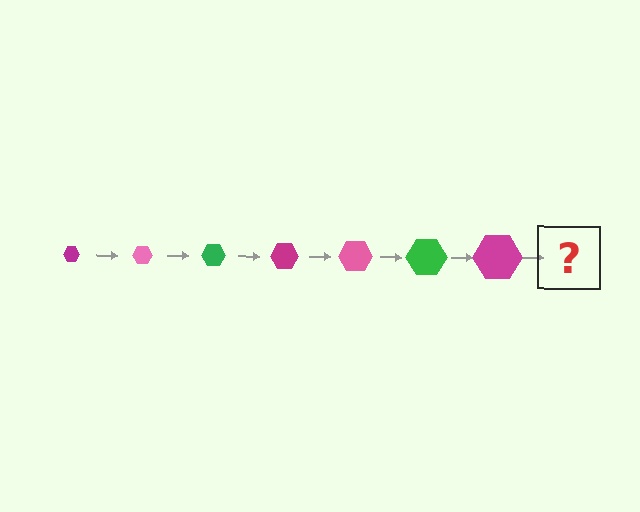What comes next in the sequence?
The next element should be a pink hexagon, larger than the previous one.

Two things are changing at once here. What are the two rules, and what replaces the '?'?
The two rules are that the hexagon grows larger each step and the color cycles through magenta, pink, and green. The '?' should be a pink hexagon, larger than the previous one.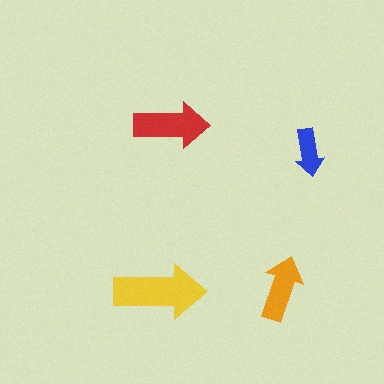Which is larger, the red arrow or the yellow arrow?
The yellow one.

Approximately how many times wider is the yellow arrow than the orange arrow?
About 1.5 times wider.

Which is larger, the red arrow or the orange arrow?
The red one.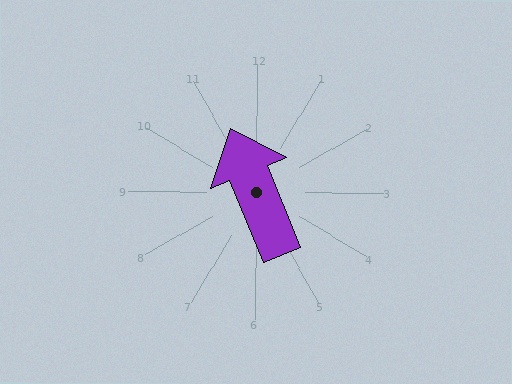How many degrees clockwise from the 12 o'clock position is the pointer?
Approximately 338 degrees.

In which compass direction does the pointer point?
North.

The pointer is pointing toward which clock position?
Roughly 11 o'clock.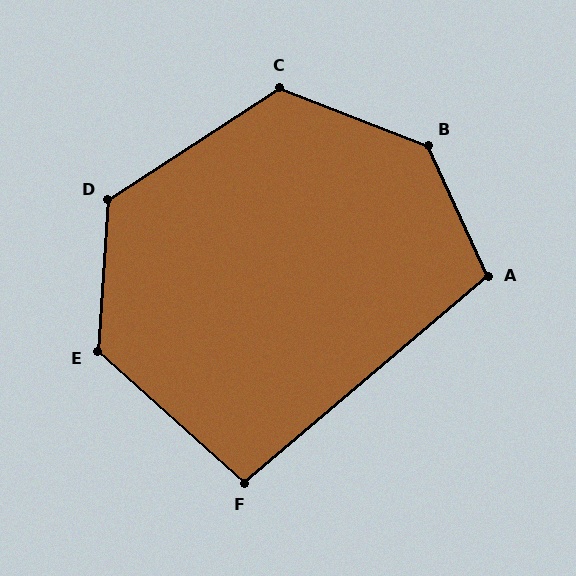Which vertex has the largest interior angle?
B, at approximately 135 degrees.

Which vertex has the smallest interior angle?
F, at approximately 98 degrees.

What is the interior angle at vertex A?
Approximately 106 degrees (obtuse).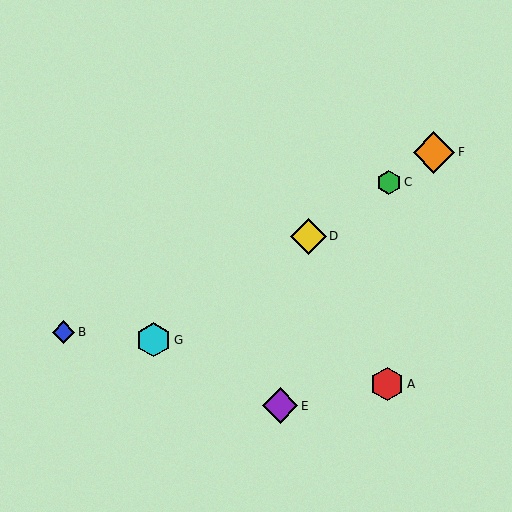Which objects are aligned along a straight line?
Objects C, D, F, G are aligned along a straight line.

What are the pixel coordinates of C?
Object C is at (389, 182).